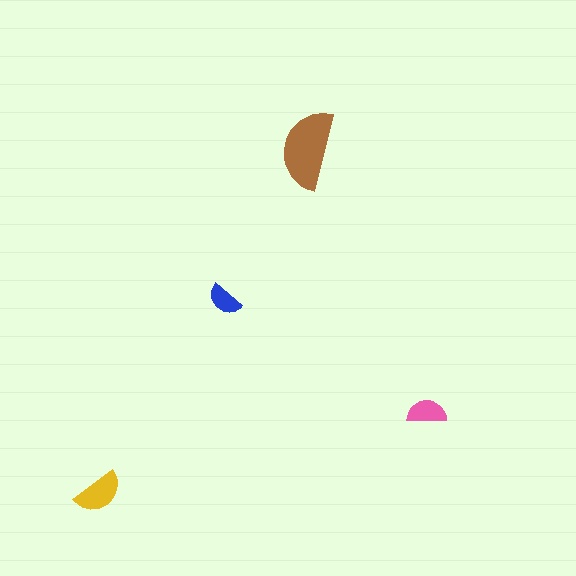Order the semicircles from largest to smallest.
the brown one, the yellow one, the pink one, the blue one.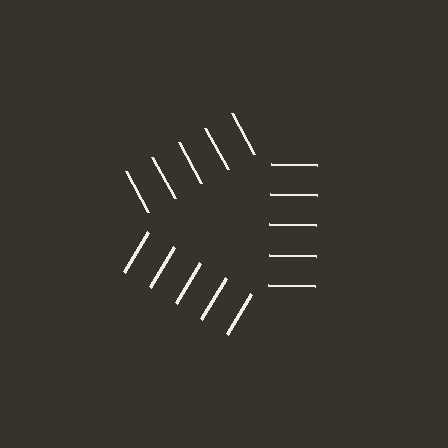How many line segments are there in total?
15 — 5 along each of the 3 edges.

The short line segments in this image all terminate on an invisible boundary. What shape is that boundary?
An illusory triangle — the line segments terminate on its edges but no continuous stroke is drawn.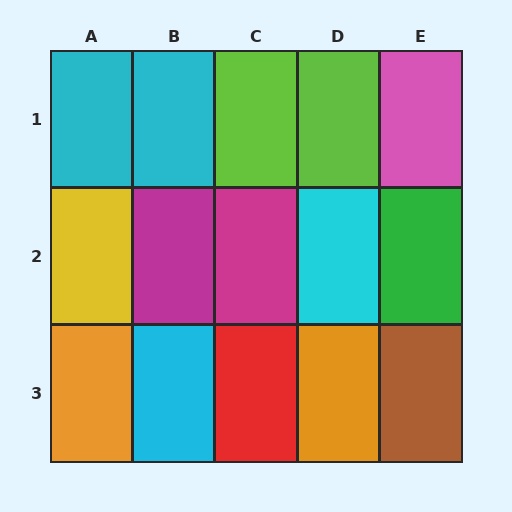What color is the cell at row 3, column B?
Cyan.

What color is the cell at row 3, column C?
Red.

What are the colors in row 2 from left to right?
Yellow, magenta, magenta, cyan, green.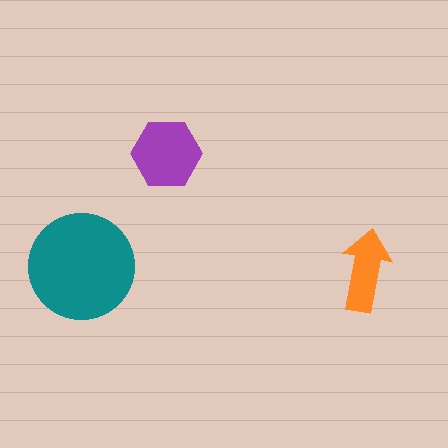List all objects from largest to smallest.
The teal circle, the purple hexagon, the orange arrow.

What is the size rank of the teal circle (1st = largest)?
1st.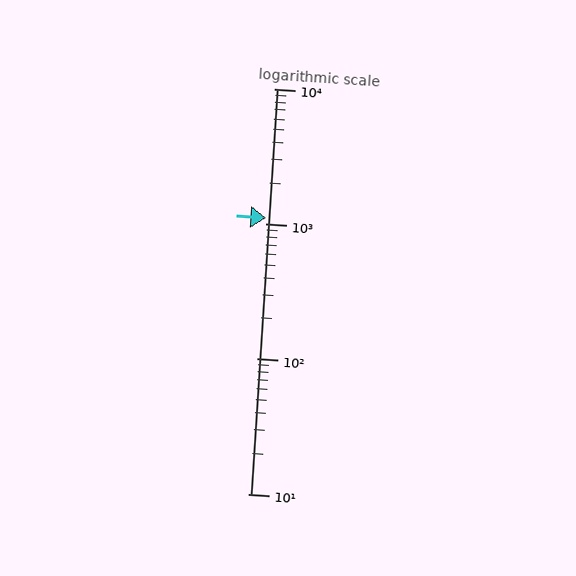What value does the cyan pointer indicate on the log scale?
The pointer indicates approximately 1100.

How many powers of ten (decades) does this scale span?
The scale spans 3 decades, from 10 to 10000.